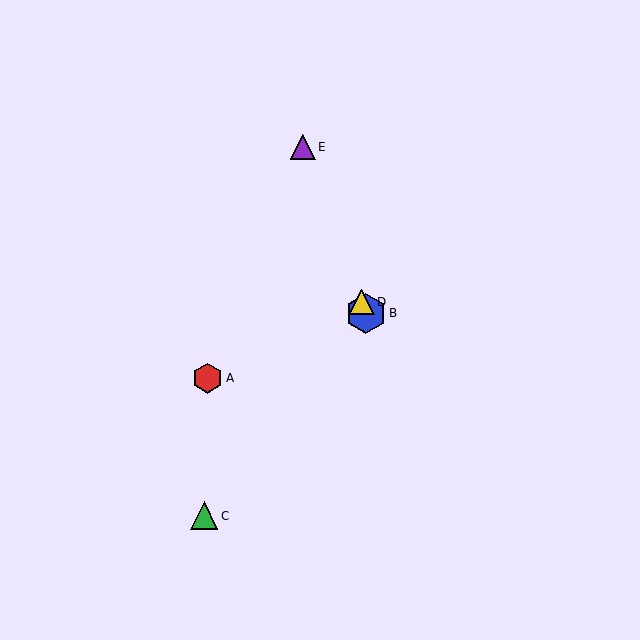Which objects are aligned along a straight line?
Objects B, D, E are aligned along a straight line.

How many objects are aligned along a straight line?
3 objects (B, D, E) are aligned along a straight line.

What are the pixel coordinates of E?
Object E is at (303, 147).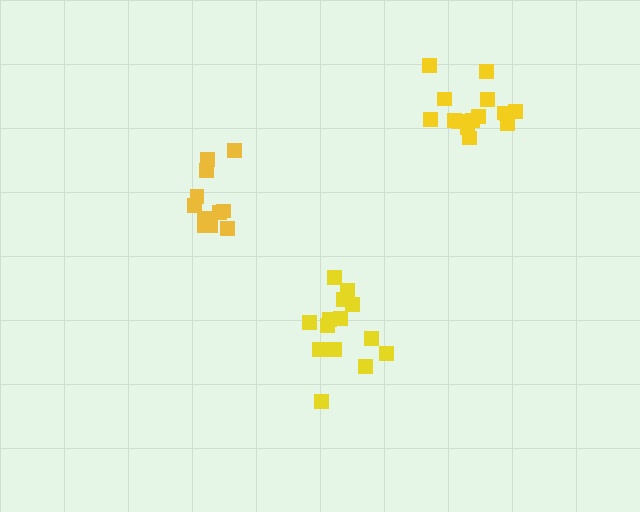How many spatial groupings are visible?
There are 3 spatial groupings.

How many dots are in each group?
Group 1: 15 dots, Group 2: 14 dots, Group 3: 11 dots (40 total).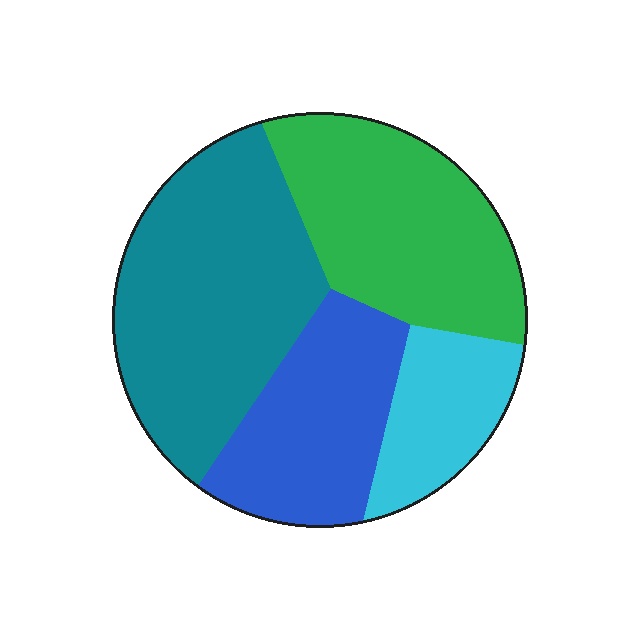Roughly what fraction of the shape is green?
Green takes up between a sixth and a third of the shape.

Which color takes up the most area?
Teal, at roughly 35%.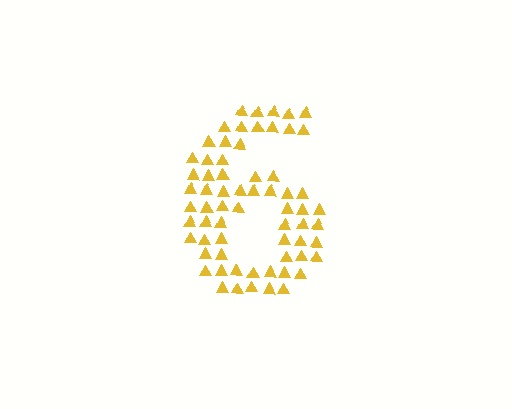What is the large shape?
The large shape is the digit 6.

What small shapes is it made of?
It is made of small triangles.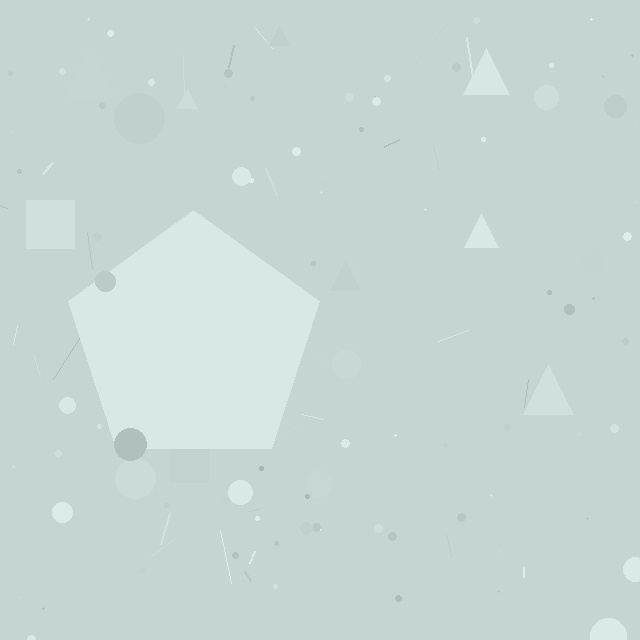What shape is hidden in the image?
A pentagon is hidden in the image.